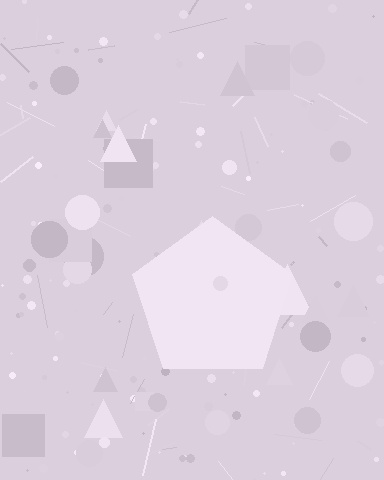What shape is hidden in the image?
A pentagon is hidden in the image.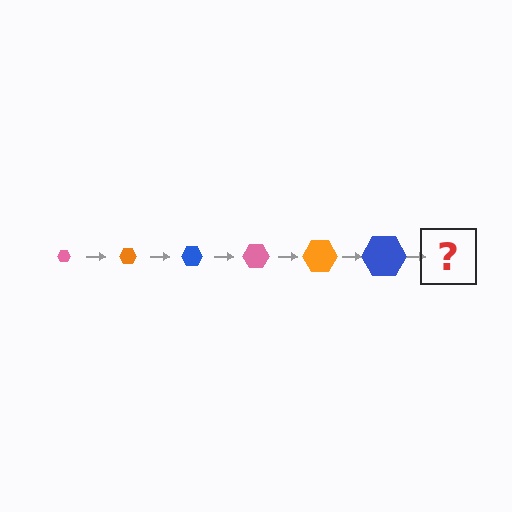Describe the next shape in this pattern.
It should be a pink hexagon, larger than the previous one.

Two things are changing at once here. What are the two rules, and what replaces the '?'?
The two rules are that the hexagon grows larger each step and the color cycles through pink, orange, and blue. The '?' should be a pink hexagon, larger than the previous one.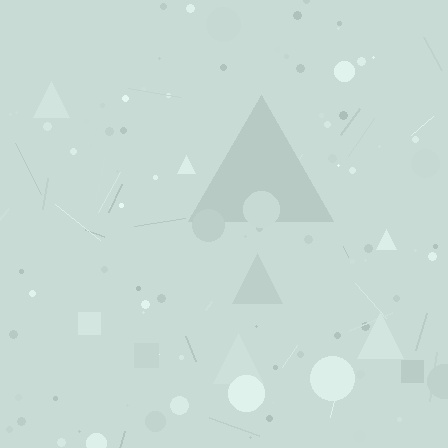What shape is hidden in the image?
A triangle is hidden in the image.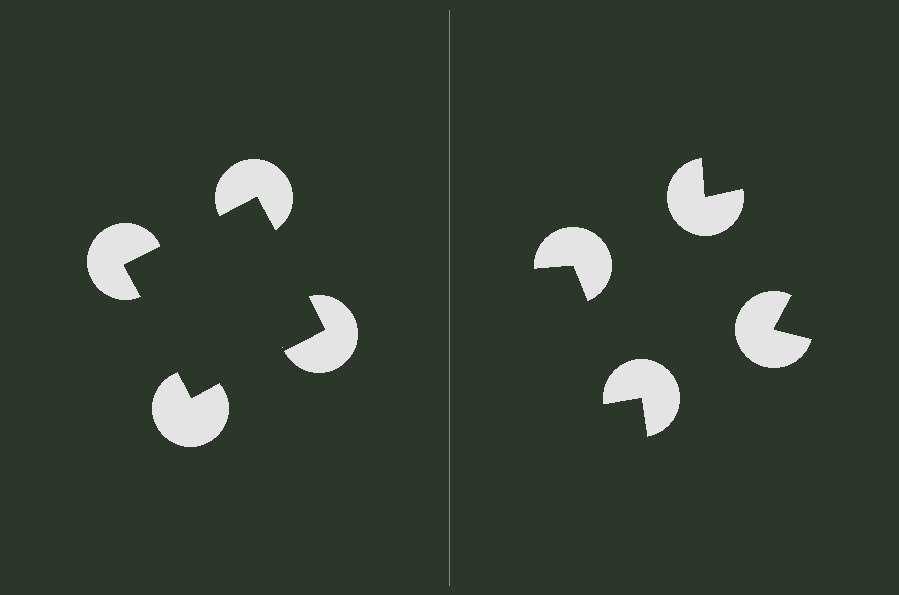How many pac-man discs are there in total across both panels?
8 — 4 on each side.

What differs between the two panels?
The pac-man discs are positioned identically on both sides; only the wedge orientations differ. On the left they align to a square; on the right they are misaligned.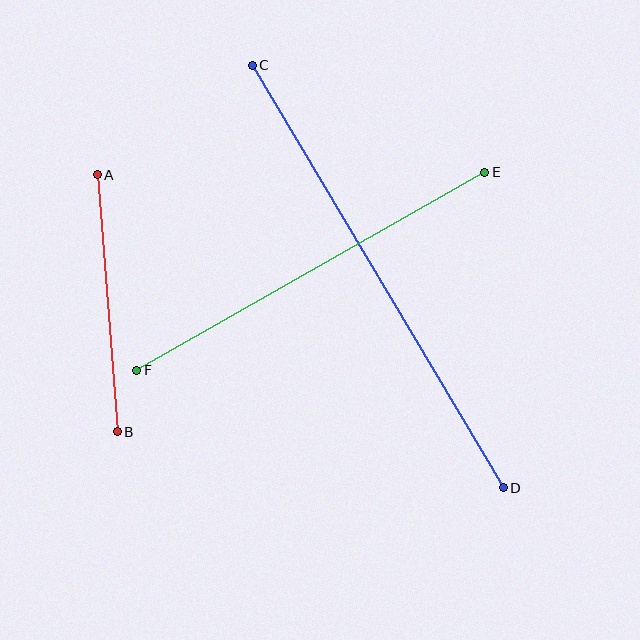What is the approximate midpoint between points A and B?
The midpoint is at approximately (107, 303) pixels.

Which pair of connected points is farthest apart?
Points C and D are farthest apart.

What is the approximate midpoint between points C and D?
The midpoint is at approximately (378, 276) pixels.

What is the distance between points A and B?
The distance is approximately 258 pixels.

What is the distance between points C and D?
The distance is approximately 492 pixels.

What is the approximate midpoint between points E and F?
The midpoint is at approximately (311, 271) pixels.